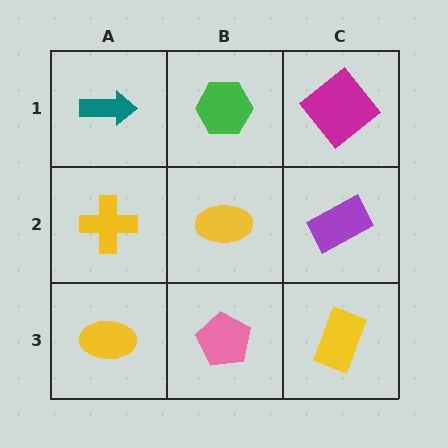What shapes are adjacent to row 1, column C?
A purple rectangle (row 2, column C), a green hexagon (row 1, column B).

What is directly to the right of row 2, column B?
A purple rectangle.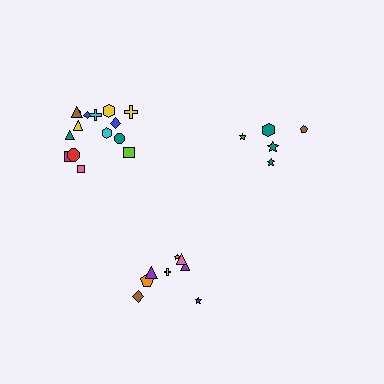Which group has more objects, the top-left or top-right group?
The top-left group.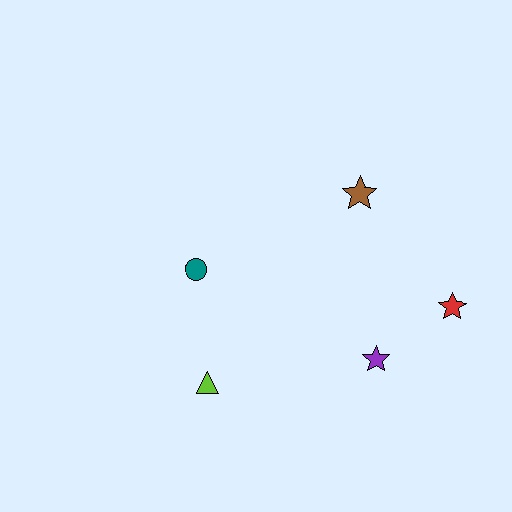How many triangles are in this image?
There is 1 triangle.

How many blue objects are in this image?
There are no blue objects.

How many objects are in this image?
There are 5 objects.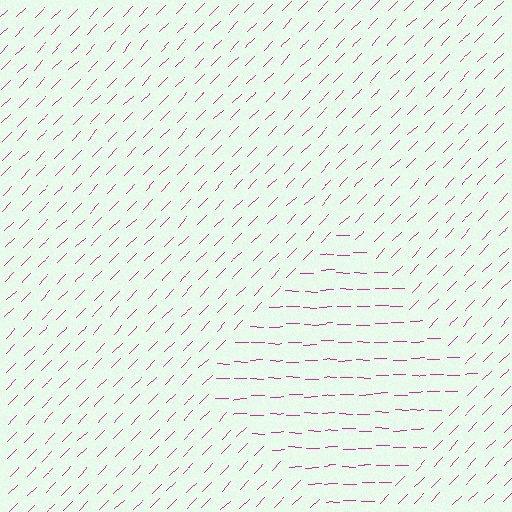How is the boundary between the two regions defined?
The boundary is defined purely by a change in line orientation (approximately 45 degrees difference). All lines are the same color and thickness.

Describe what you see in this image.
The image is filled with small magenta line segments. A diamond region in the image has lines oriented differently from the surrounding lines, creating a visible texture boundary.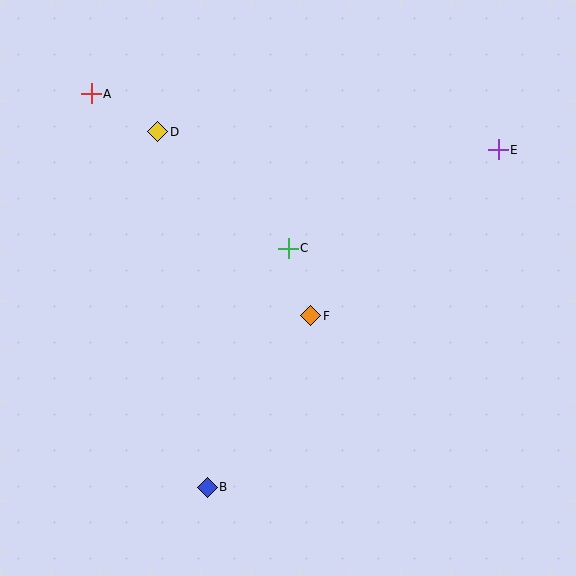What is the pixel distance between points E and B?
The distance between E and B is 446 pixels.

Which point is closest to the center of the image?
Point F at (311, 316) is closest to the center.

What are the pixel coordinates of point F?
Point F is at (311, 316).